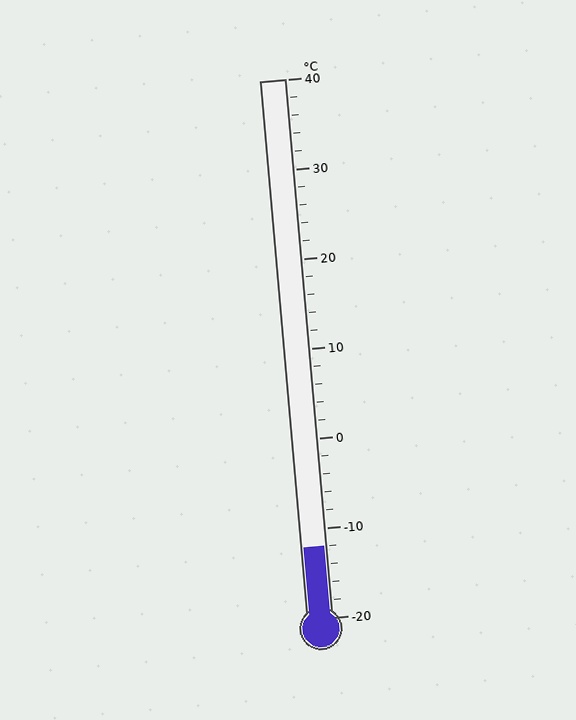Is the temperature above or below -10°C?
The temperature is below -10°C.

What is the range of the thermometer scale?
The thermometer scale ranges from -20°C to 40°C.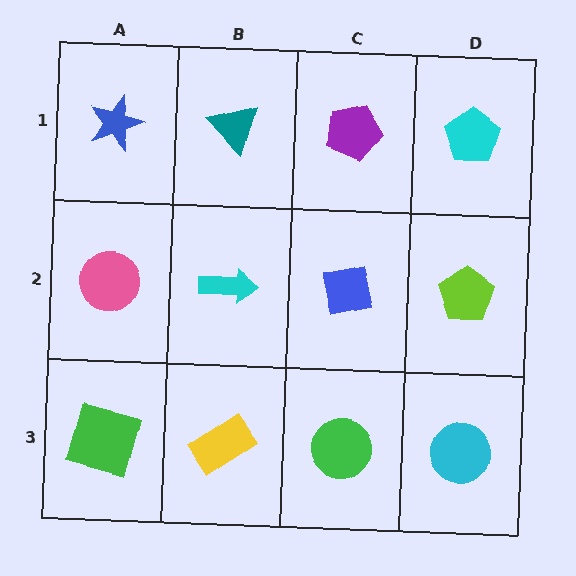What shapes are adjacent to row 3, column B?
A cyan arrow (row 2, column B), a green square (row 3, column A), a green circle (row 3, column C).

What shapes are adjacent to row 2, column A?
A blue star (row 1, column A), a green square (row 3, column A), a cyan arrow (row 2, column B).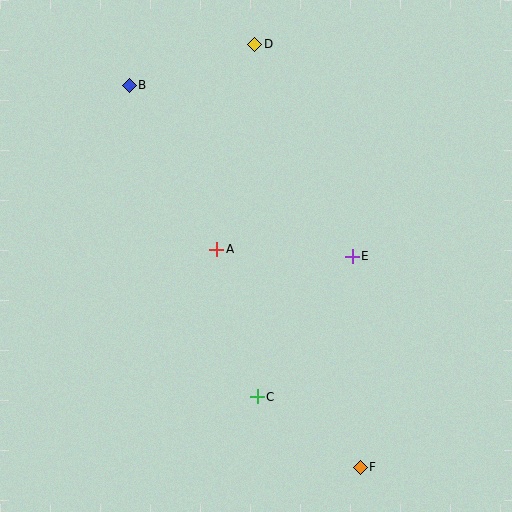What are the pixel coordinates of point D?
Point D is at (255, 44).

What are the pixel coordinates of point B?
Point B is at (129, 85).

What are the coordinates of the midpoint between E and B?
The midpoint between E and B is at (241, 171).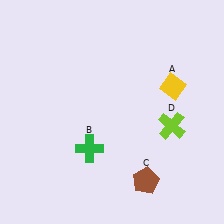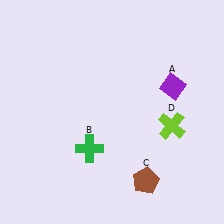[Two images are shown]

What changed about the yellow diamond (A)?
In Image 1, A is yellow. In Image 2, it changed to purple.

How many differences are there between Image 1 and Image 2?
There is 1 difference between the two images.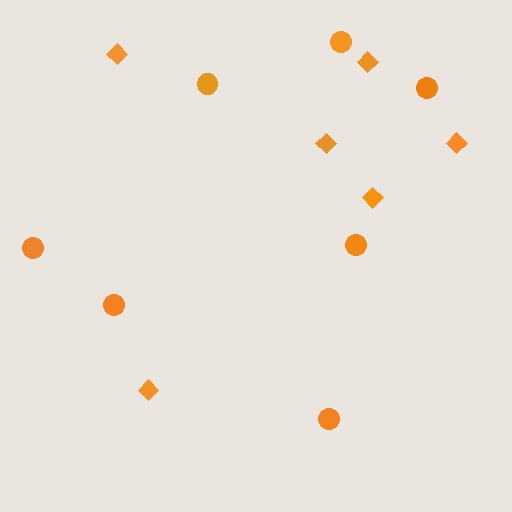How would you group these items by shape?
There are 2 groups: one group of circles (7) and one group of diamonds (6).